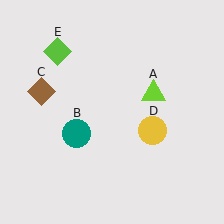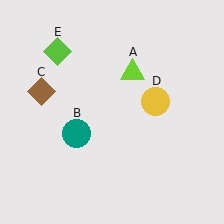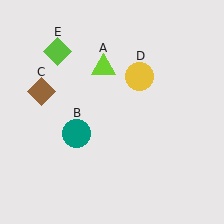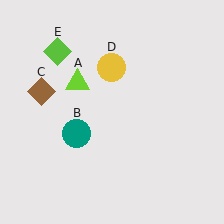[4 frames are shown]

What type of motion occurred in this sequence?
The lime triangle (object A), yellow circle (object D) rotated counterclockwise around the center of the scene.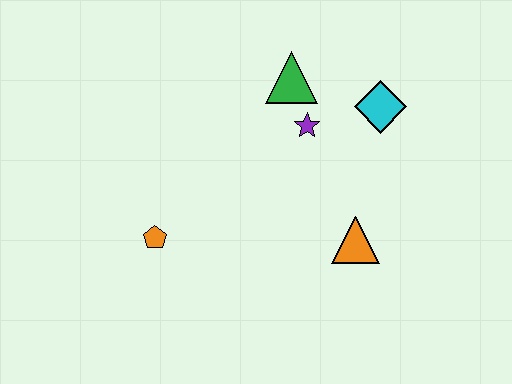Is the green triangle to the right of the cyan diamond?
No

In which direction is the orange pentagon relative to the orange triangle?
The orange pentagon is to the left of the orange triangle.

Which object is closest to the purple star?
The green triangle is closest to the purple star.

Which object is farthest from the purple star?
The orange pentagon is farthest from the purple star.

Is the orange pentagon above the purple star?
No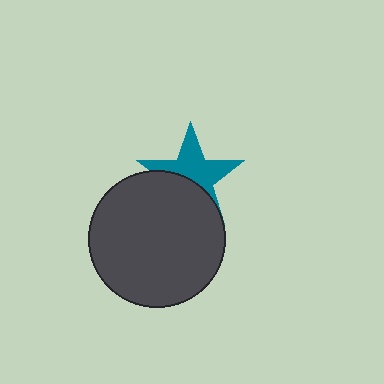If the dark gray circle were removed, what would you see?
You would see the complete teal star.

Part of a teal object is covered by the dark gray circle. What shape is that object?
It is a star.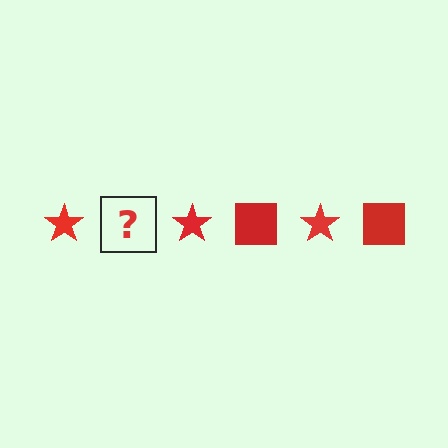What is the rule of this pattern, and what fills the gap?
The rule is that the pattern cycles through star, square shapes in red. The gap should be filled with a red square.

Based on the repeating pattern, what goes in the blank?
The blank should be a red square.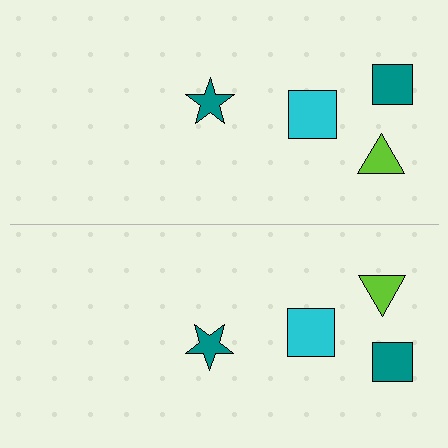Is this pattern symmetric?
Yes, this pattern has bilateral (reflection) symmetry.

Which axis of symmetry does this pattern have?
The pattern has a horizontal axis of symmetry running through the center of the image.